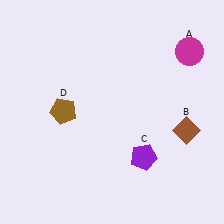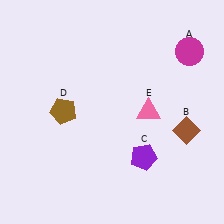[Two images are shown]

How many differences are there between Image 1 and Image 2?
There is 1 difference between the two images.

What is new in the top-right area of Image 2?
A pink triangle (E) was added in the top-right area of Image 2.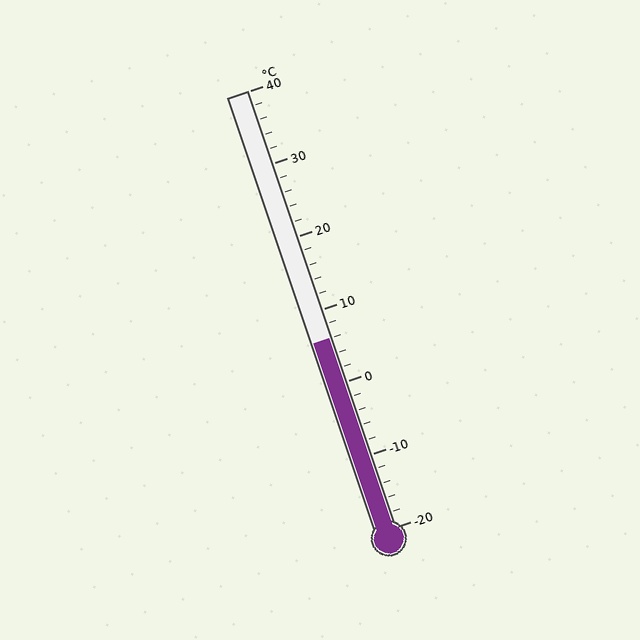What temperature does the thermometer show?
The thermometer shows approximately 6°C.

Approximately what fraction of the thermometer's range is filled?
The thermometer is filled to approximately 45% of its range.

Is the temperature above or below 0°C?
The temperature is above 0°C.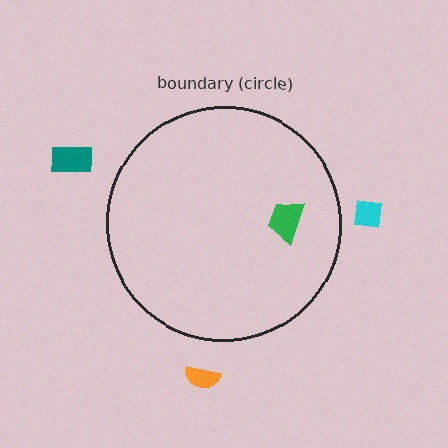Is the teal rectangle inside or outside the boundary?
Outside.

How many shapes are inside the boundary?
1 inside, 3 outside.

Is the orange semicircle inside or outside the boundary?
Outside.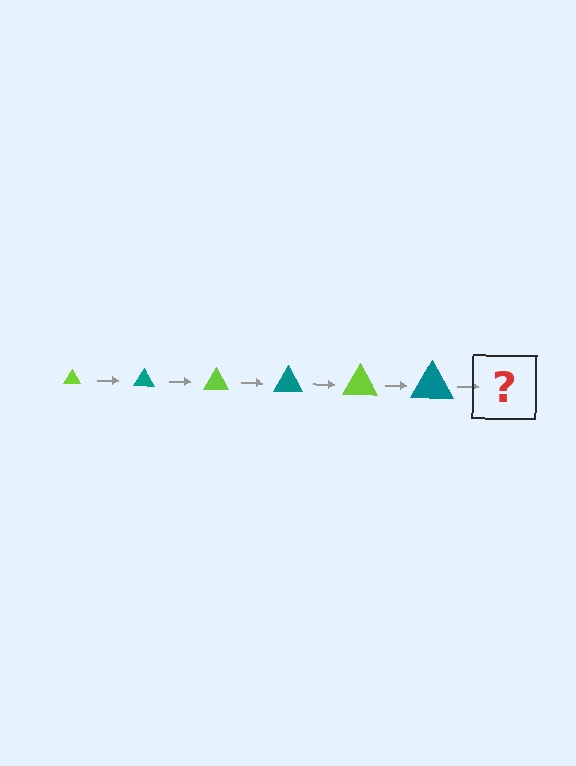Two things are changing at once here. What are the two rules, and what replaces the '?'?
The two rules are that the triangle grows larger each step and the color cycles through lime and teal. The '?' should be a lime triangle, larger than the previous one.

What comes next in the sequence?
The next element should be a lime triangle, larger than the previous one.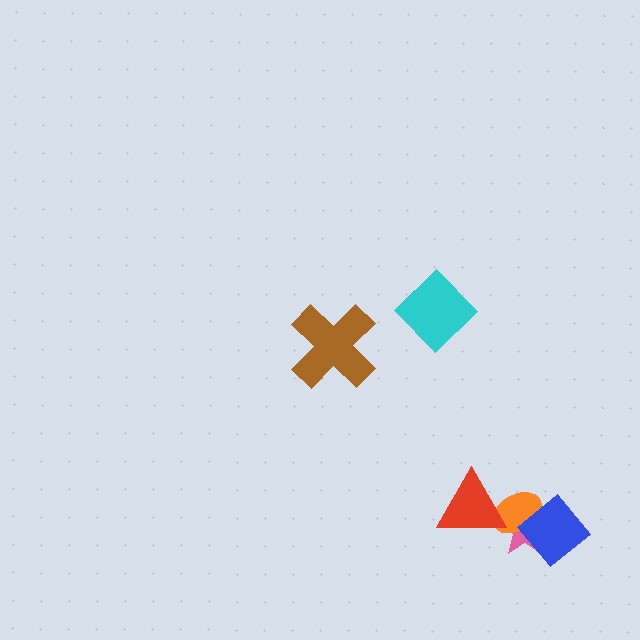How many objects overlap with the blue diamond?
2 objects overlap with the blue diamond.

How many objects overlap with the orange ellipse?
3 objects overlap with the orange ellipse.